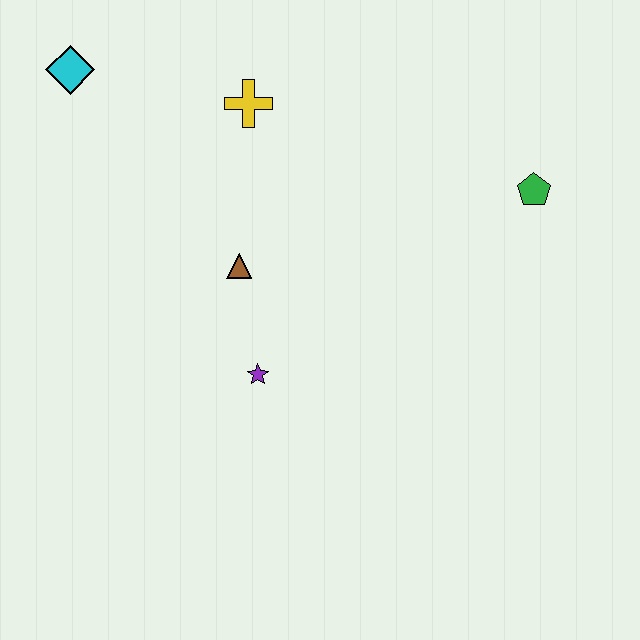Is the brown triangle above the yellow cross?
No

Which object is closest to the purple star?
The brown triangle is closest to the purple star.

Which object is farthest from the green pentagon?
The cyan diamond is farthest from the green pentagon.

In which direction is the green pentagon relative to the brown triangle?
The green pentagon is to the right of the brown triangle.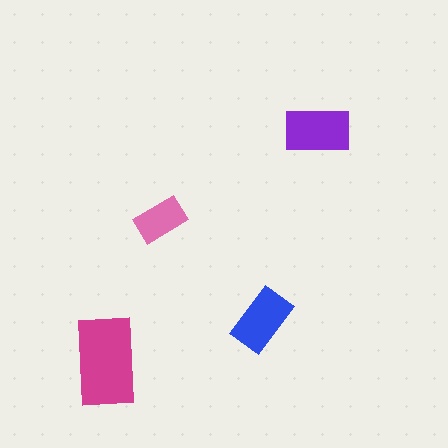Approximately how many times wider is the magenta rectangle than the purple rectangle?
About 1.5 times wider.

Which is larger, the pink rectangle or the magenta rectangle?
The magenta one.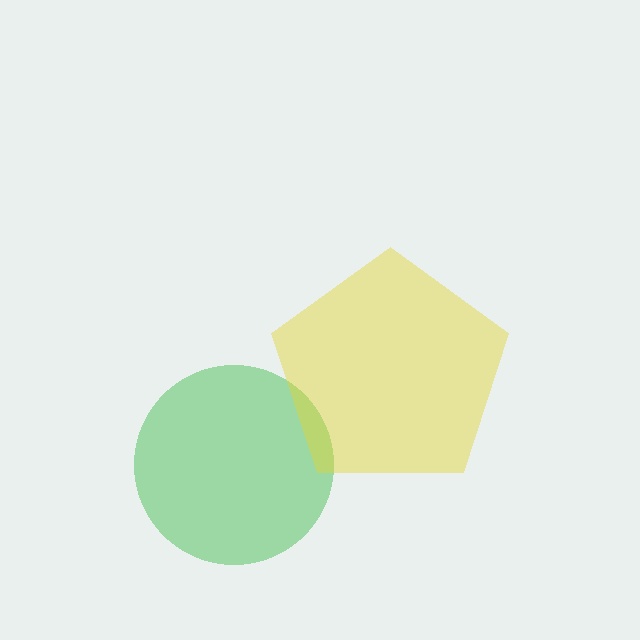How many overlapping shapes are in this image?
There are 2 overlapping shapes in the image.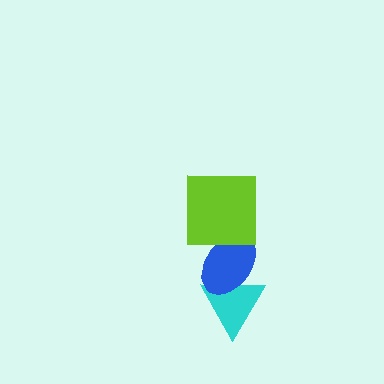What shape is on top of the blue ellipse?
The lime square is on top of the blue ellipse.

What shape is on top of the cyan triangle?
The blue ellipse is on top of the cyan triangle.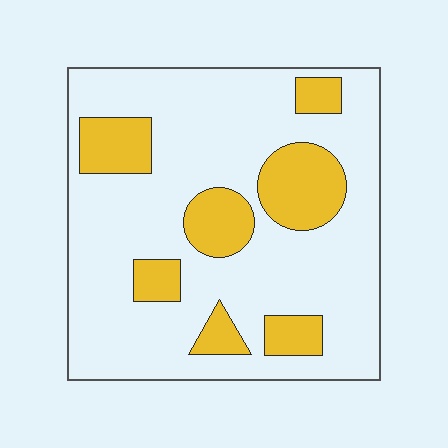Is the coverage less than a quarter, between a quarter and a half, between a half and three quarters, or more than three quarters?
Less than a quarter.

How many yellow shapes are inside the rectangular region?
7.